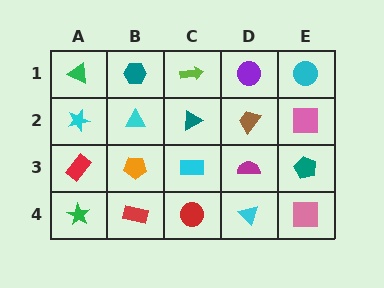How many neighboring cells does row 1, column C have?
3.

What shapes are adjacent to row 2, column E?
A cyan circle (row 1, column E), a teal pentagon (row 3, column E), a brown trapezoid (row 2, column D).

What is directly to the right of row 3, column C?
A magenta semicircle.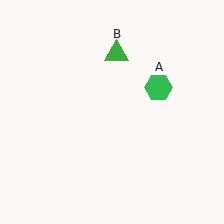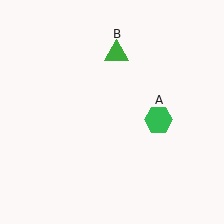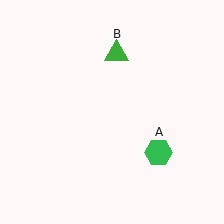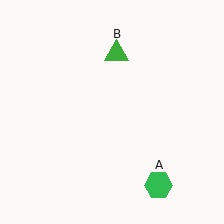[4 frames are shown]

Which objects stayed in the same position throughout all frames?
Green triangle (object B) remained stationary.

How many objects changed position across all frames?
1 object changed position: green hexagon (object A).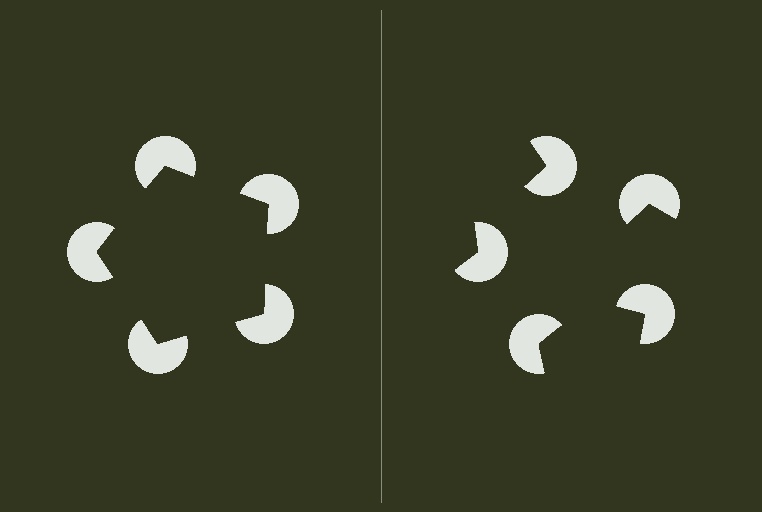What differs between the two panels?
The pac-man discs are positioned identically on both sides; only the wedge orientations differ. On the left they align to a pentagon; on the right they are misaligned.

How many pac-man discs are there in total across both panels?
10 — 5 on each side.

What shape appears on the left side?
An illusory pentagon.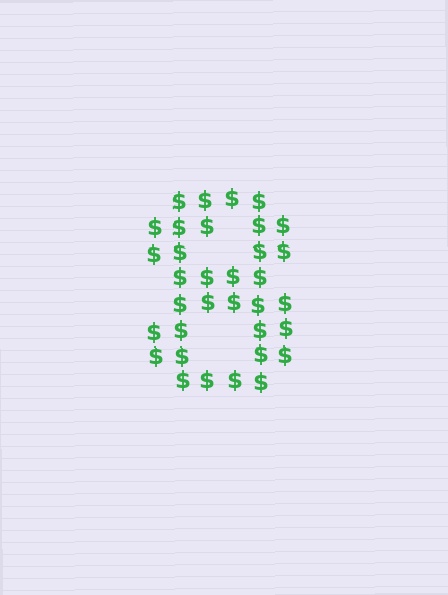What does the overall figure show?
The overall figure shows the digit 8.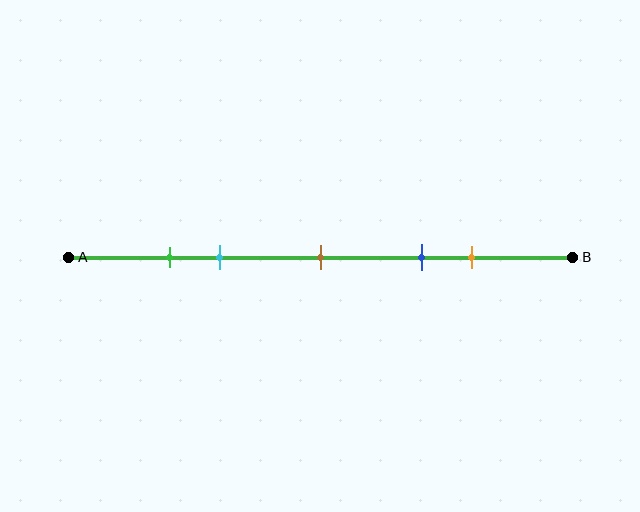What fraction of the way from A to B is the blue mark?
The blue mark is approximately 70% (0.7) of the way from A to B.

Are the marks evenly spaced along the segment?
No, the marks are not evenly spaced.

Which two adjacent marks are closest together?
The green and cyan marks are the closest adjacent pair.